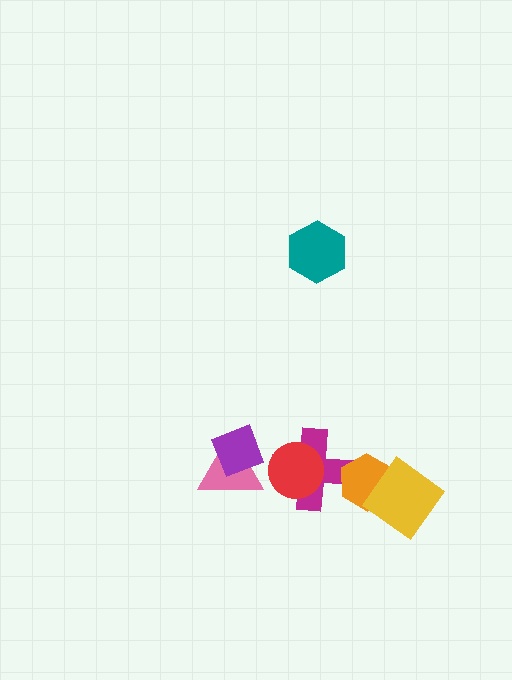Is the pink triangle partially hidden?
Yes, it is partially covered by another shape.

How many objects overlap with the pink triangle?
1 object overlaps with the pink triangle.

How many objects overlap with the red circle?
1 object overlaps with the red circle.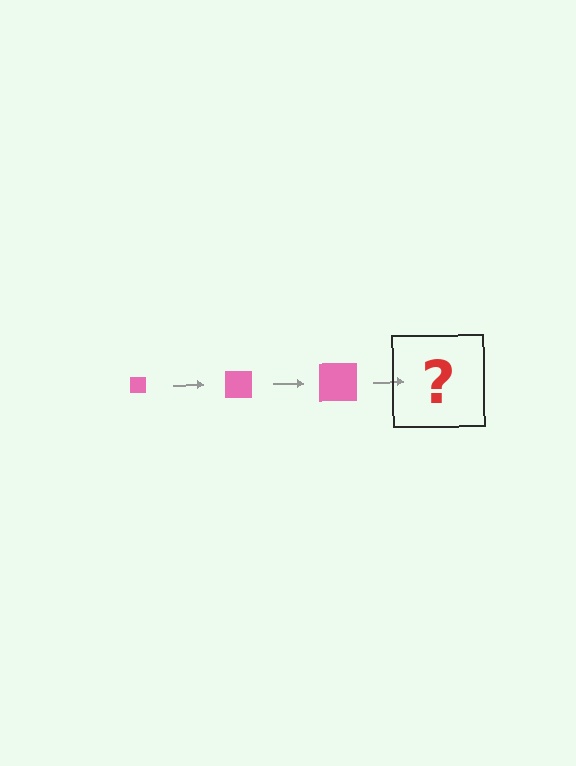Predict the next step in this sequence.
The next step is a pink square, larger than the previous one.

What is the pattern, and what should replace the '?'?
The pattern is that the square gets progressively larger each step. The '?' should be a pink square, larger than the previous one.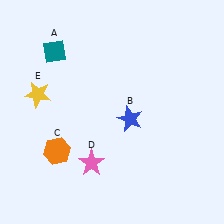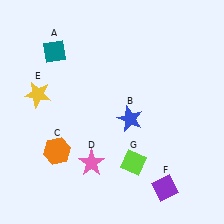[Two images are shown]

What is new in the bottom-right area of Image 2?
A lime diamond (G) was added in the bottom-right area of Image 2.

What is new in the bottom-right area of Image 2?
A purple diamond (F) was added in the bottom-right area of Image 2.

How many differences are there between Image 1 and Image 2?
There are 2 differences between the two images.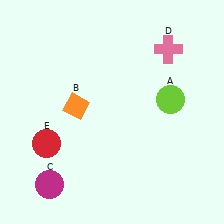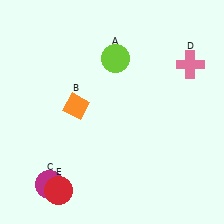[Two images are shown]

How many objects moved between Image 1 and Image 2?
3 objects moved between the two images.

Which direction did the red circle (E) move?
The red circle (E) moved down.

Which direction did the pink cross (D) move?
The pink cross (D) moved right.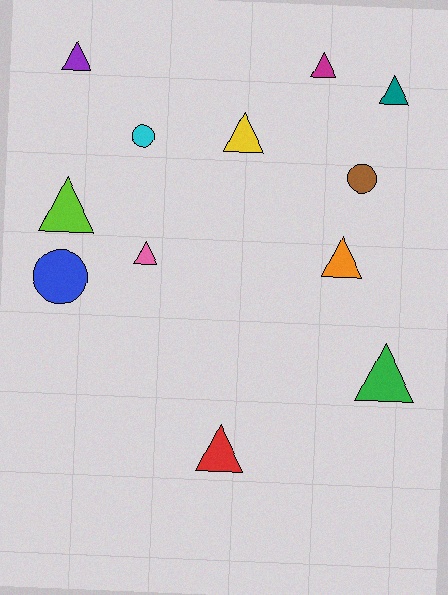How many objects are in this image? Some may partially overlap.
There are 12 objects.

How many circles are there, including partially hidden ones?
There are 3 circles.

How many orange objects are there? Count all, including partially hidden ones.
There is 1 orange object.